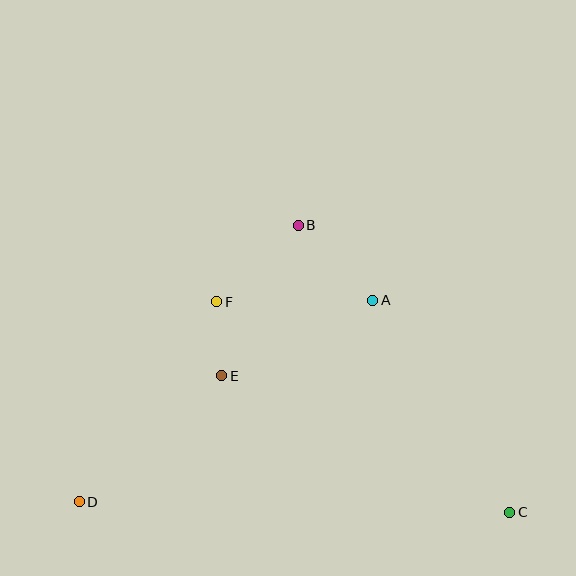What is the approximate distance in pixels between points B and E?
The distance between B and E is approximately 169 pixels.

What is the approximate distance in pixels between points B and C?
The distance between B and C is approximately 357 pixels.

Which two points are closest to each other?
Points E and F are closest to each other.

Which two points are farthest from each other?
Points C and D are farthest from each other.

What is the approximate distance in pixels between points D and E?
The distance between D and E is approximately 190 pixels.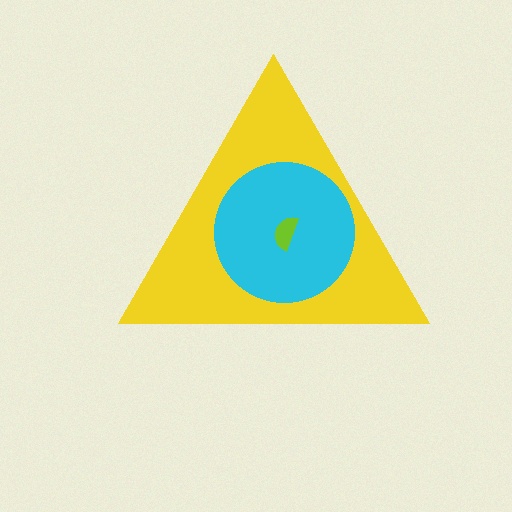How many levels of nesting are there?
3.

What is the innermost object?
The lime semicircle.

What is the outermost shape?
The yellow triangle.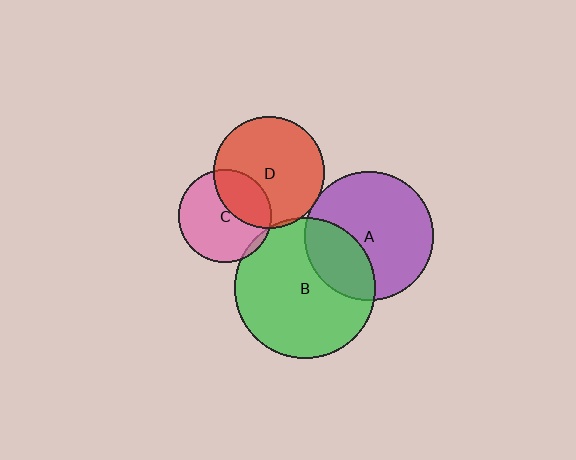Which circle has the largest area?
Circle B (green).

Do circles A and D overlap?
Yes.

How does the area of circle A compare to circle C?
Approximately 1.9 times.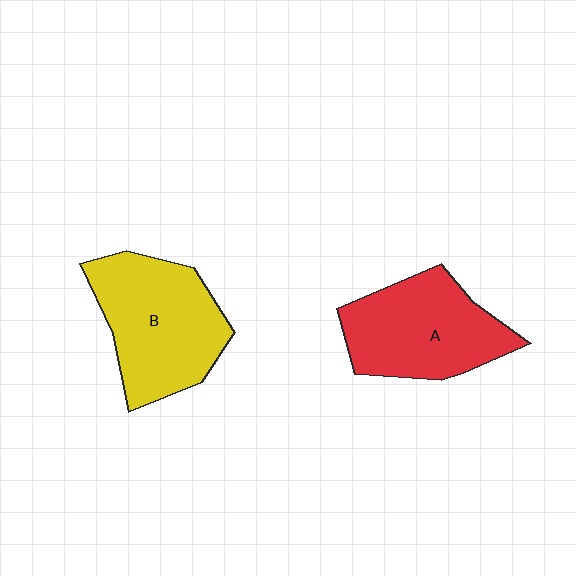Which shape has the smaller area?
Shape A (red).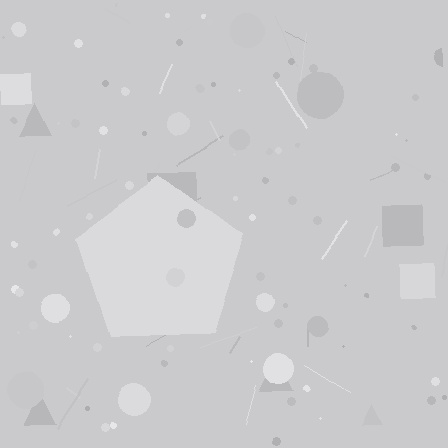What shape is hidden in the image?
A pentagon is hidden in the image.